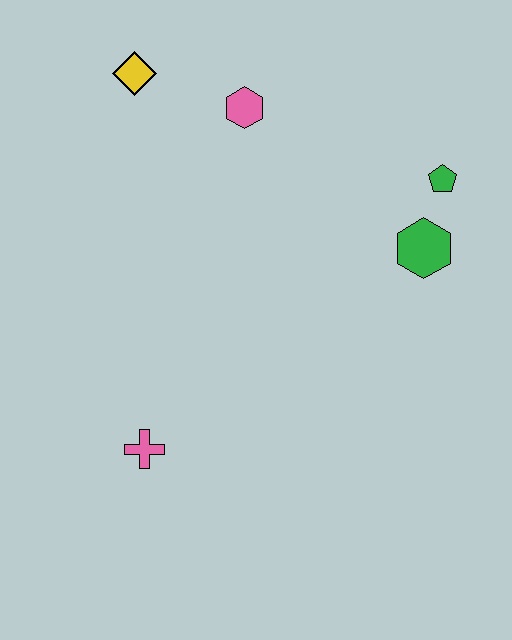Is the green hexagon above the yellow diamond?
No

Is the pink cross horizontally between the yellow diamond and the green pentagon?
Yes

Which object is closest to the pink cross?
The green hexagon is closest to the pink cross.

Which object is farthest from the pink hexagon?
The pink cross is farthest from the pink hexagon.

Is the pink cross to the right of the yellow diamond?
Yes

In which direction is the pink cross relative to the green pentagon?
The pink cross is to the left of the green pentagon.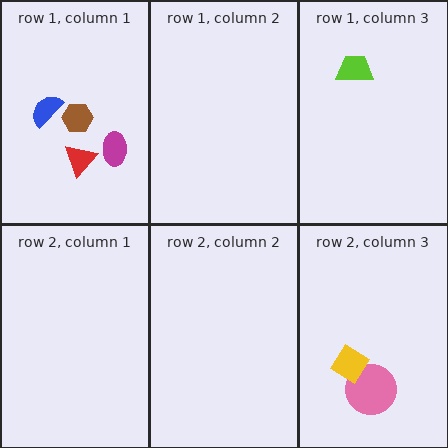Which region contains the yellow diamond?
The row 2, column 3 region.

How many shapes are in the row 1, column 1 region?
4.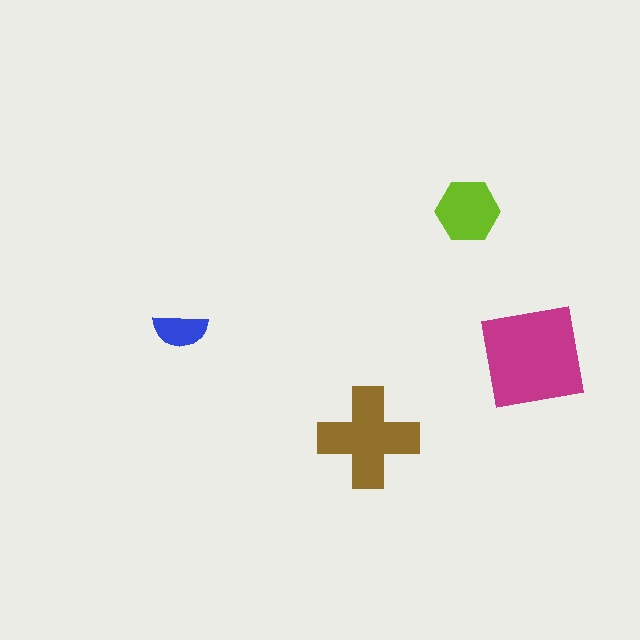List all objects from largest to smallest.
The magenta square, the brown cross, the lime hexagon, the blue semicircle.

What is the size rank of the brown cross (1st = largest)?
2nd.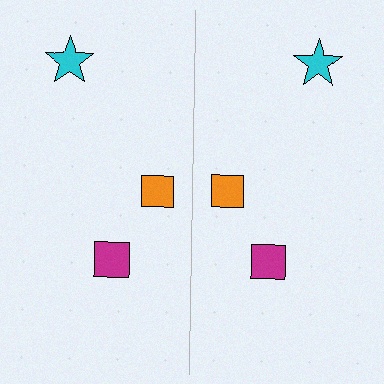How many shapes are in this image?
There are 6 shapes in this image.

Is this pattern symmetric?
Yes, this pattern has bilateral (reflection) symmetry.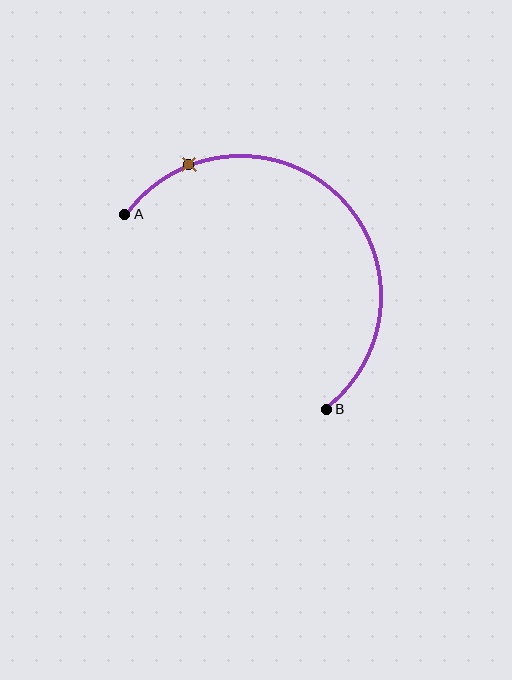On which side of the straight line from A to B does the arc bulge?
The arc bulges above and to the right of the straight line connecting A and B.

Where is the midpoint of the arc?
The arc midpoint is the point on the curve farthest from the straight line joining A and B. It sits above and to the right of that line.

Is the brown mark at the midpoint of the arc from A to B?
No. The brown mark lies on the arc but is closer to endpoint A. The arc midpoint would be at the point on the curve equidistant along the arc from both A and B.